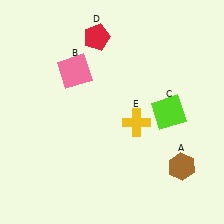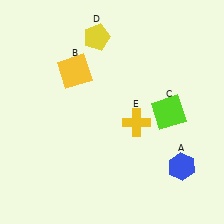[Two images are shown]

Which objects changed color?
A changed from brown to blue. B changed from pink to yellow. D changed from red to yellow.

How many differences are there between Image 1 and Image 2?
There are 3 differences between the two images.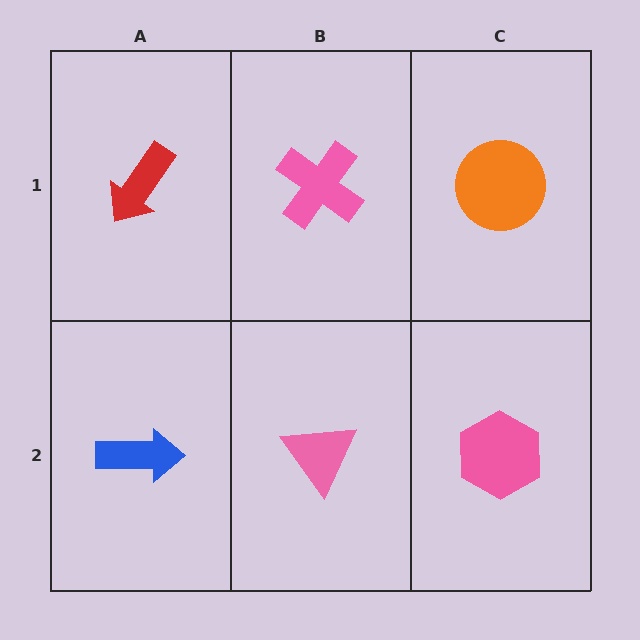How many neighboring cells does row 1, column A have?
2.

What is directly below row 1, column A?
A blue arrow.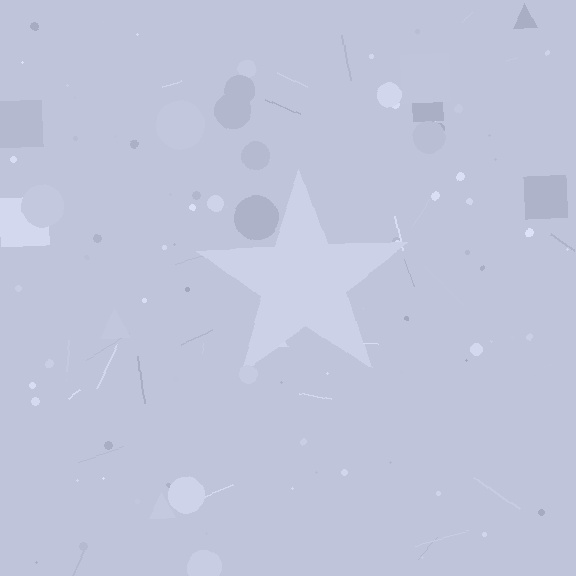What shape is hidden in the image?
A star is hidden in the image.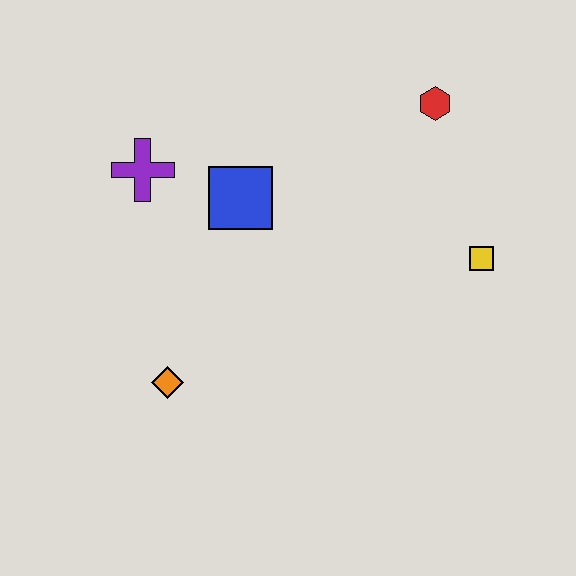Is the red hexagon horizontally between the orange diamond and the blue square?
No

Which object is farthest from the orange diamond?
The red hexagon is farthest from the orange diamond.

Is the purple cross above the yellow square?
Yes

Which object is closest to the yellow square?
The red hexagon is closest to the yellow square.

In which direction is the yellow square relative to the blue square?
The yellow square is to the right of the blue square.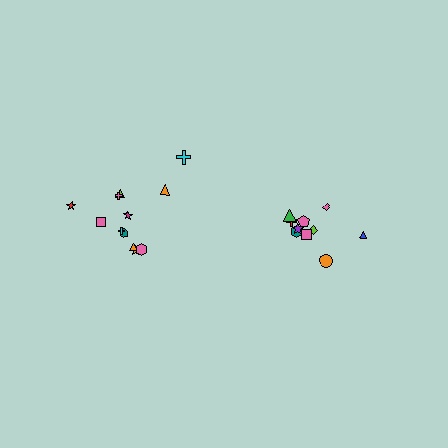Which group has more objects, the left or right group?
The left group.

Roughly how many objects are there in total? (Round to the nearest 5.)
Roughly 20 objects in total.